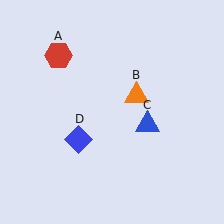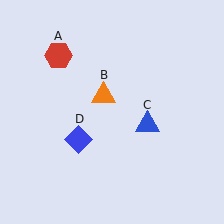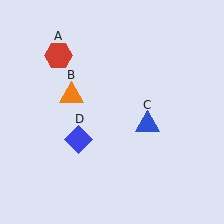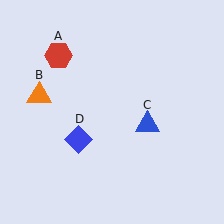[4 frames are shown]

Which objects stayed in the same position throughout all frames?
Red hexagon (object A) and blue triangle (object C) and blue diamond (object D) remained stationary.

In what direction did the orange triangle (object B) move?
The orange triangle (object B) moved left.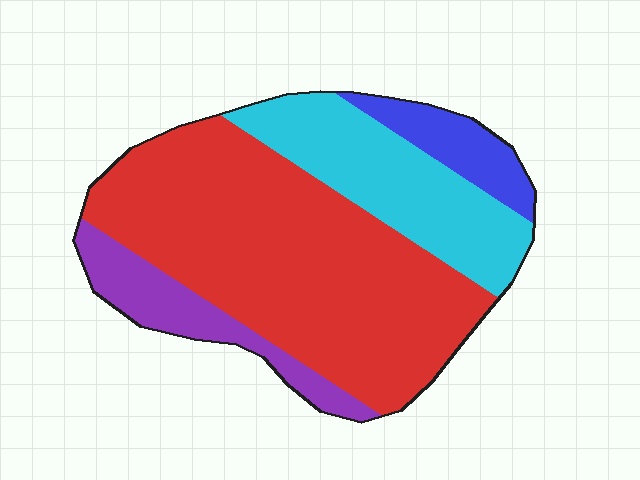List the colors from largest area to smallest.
From largest to smallest: red, cyan, purple, blue.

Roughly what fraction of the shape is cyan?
Cyan covers 23% of the shape.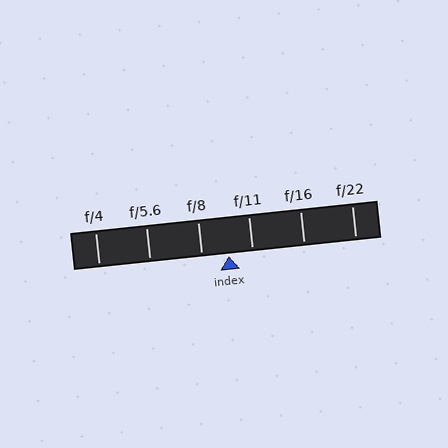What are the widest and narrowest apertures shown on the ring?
The widest aperture shown is f/4 and the narrowest is f/22.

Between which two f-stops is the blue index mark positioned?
The index mark is between f/8 and f/11.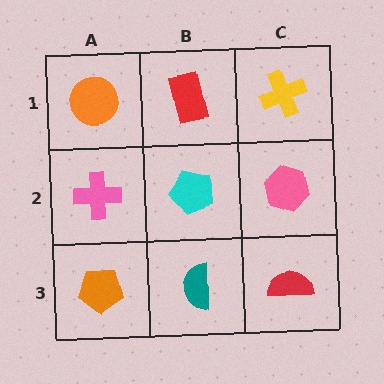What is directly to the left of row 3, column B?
An orange pentagon.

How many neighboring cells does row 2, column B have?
4.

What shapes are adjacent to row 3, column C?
A pink hexagon (row 2, column C), a teal semicircle (row 3, column B).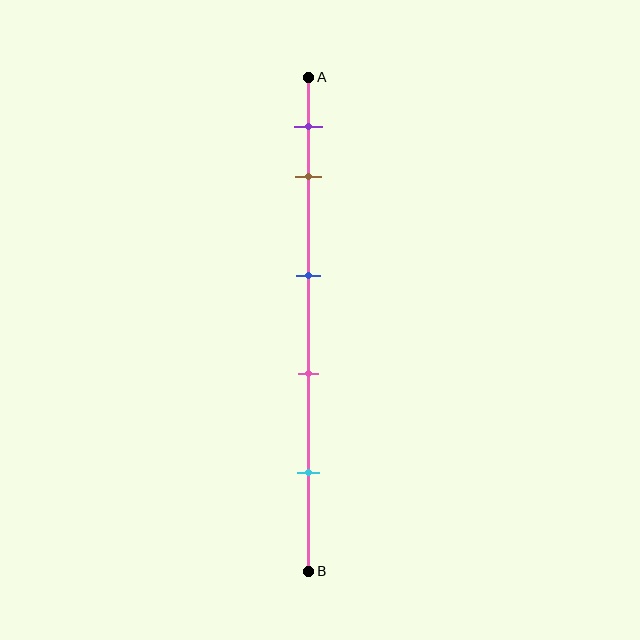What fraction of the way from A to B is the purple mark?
The purple mark is approximately 10% (0.1) of the way from A to B.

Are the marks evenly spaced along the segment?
No, the marks are not evenly spaced.